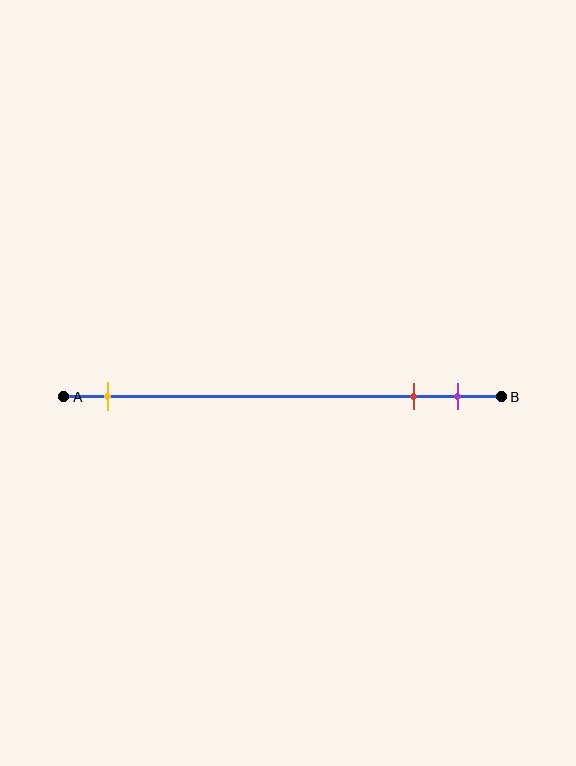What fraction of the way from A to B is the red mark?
The red mark is approximately 80% (0.8) of the way from A to B.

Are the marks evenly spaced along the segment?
No, the marks are not evenly spaced.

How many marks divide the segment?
There are 3 marks dividing the segment.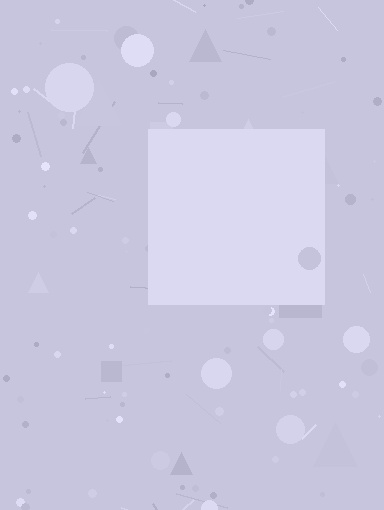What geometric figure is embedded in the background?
A square is embedded in the background.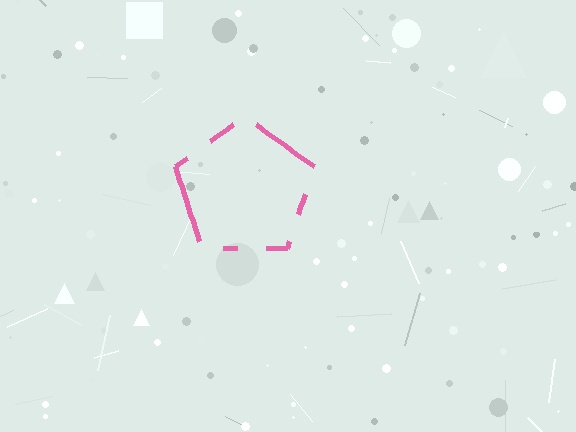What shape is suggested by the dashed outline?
The dashed outline suggests a pentagon.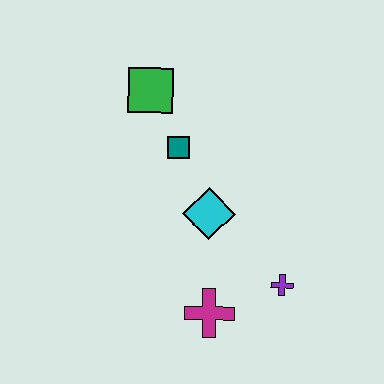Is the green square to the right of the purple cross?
No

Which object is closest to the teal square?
The green square is closest to the teal square.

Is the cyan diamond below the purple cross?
No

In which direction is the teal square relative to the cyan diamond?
The teal square is above the cyan diamond.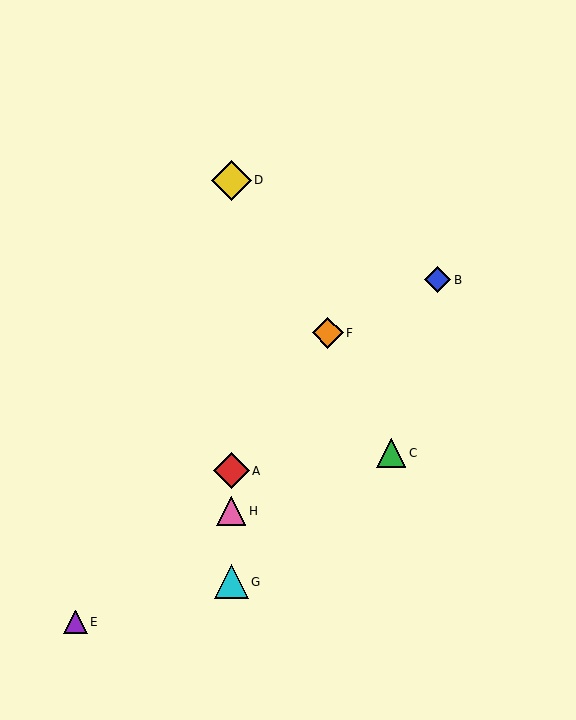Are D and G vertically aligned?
Yes, both are at x≈231.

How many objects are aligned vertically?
4 objects (A, D, G, H) are aligned vertically.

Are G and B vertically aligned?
No, G is at x≈231 and B is at x≈438.